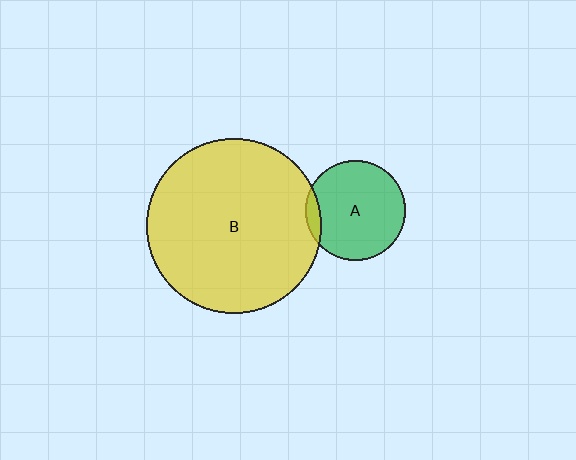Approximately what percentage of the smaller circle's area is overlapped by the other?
Approximately 10%.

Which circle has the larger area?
Circle B (yellow).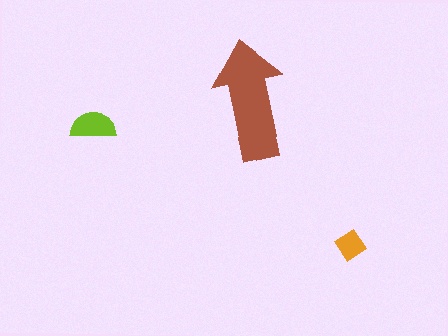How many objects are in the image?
There are 3 objects in the image.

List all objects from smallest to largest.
The orange diamond, the lime semicircle, the brown arrow.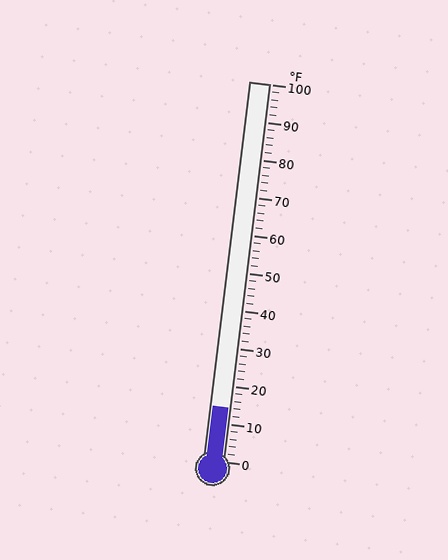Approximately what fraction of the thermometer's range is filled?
The thermometer is filled to approximately 15% of its range.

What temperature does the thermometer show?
The thermometer shows approximately 14°F.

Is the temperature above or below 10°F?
The temperature is above 10°F.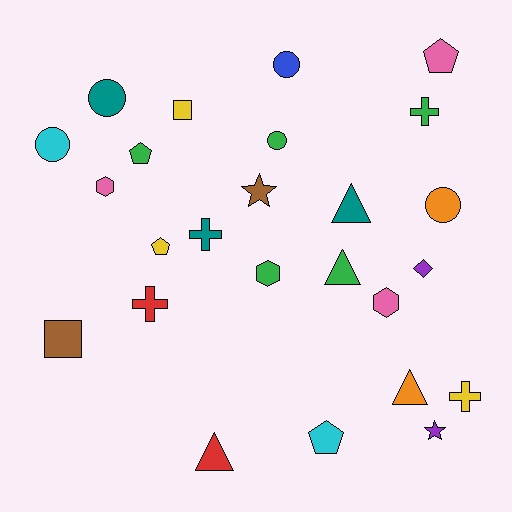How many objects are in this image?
There are 25 objects.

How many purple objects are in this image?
There are 2 purple objects.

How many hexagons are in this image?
There are 3 hexagons.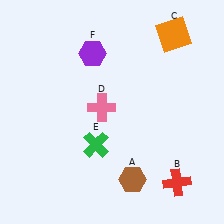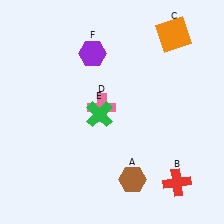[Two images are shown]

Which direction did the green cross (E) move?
The green cross (E) moved up.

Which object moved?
The green cross (E) moved up.